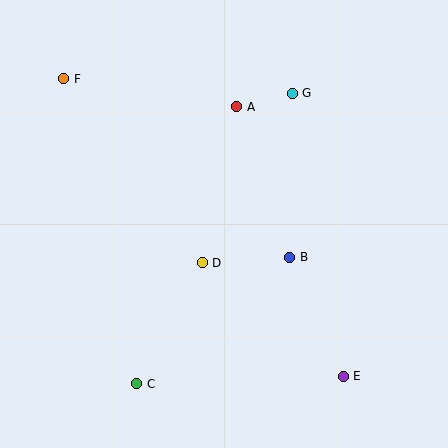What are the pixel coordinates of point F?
Point F is at (64, 79).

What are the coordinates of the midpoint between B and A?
The midpoint between B and A is at (263, 182).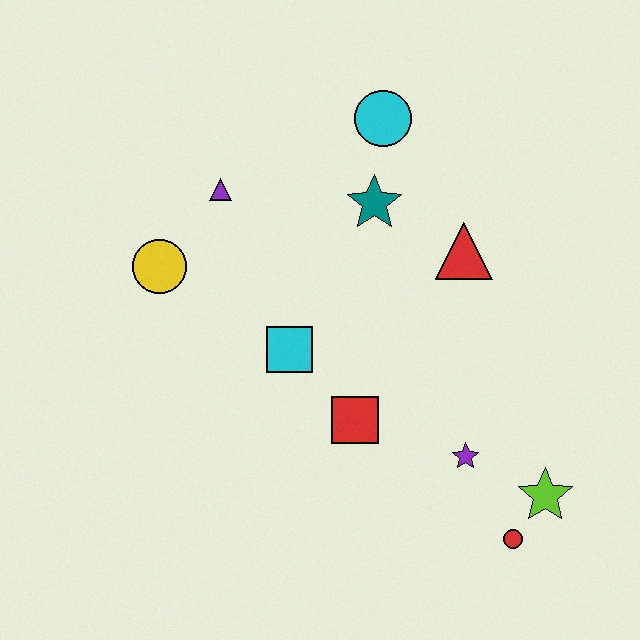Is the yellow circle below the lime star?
No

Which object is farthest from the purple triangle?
The red circle is farthest from the purple triangle.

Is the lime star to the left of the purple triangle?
No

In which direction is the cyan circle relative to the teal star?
The cyan circle is above the teal star.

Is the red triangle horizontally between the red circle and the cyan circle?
Yes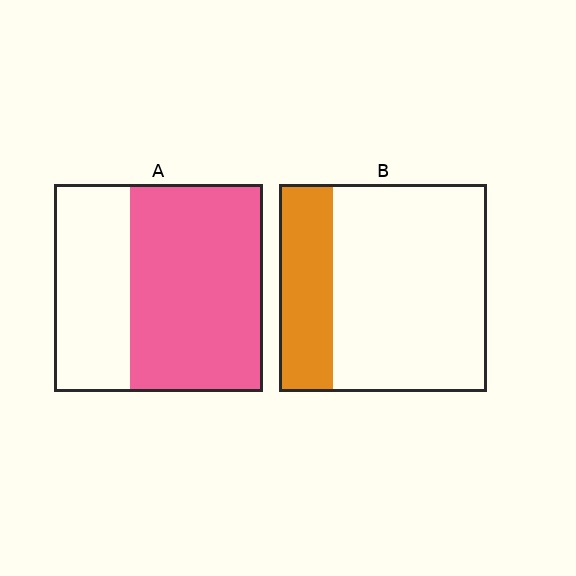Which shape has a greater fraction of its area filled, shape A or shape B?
Shape A.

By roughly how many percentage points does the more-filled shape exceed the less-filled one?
By roughly 40 percentage points (A over B).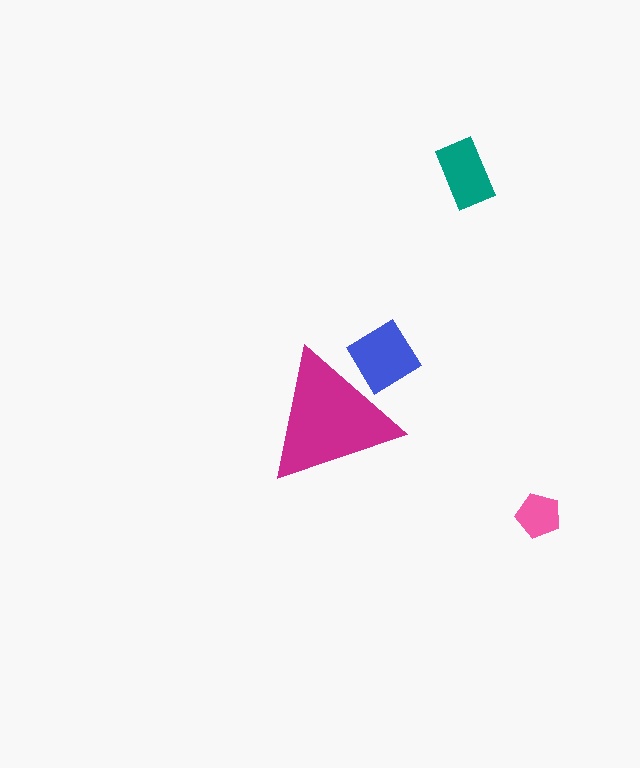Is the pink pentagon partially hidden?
No, the pink pentagon is fully visible.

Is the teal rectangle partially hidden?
No, the teal rectangle is fully visible.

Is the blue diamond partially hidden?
Yes, the blue diamond is partially hidden behind the magenta triangle.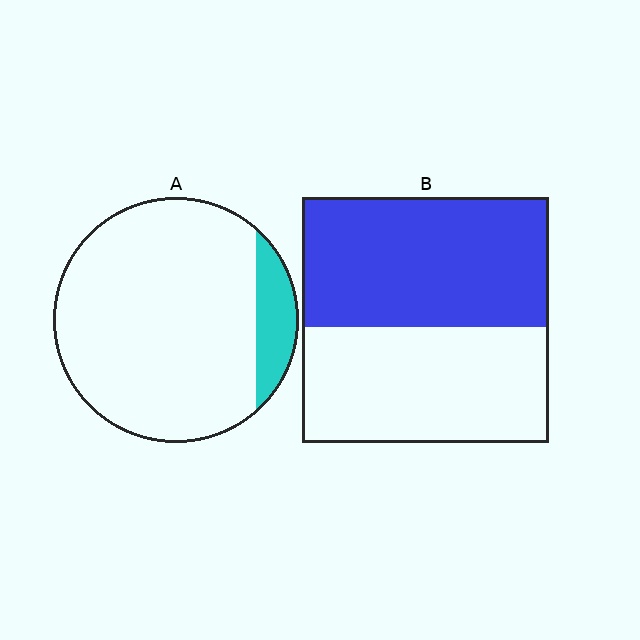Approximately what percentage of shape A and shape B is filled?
A is approximately 10% and B is approximately 55%.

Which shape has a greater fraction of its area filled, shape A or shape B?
Shape B.